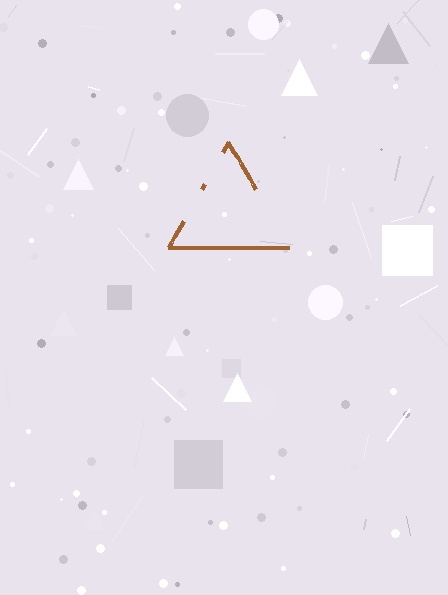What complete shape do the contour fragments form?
The contour fragments form a triangle.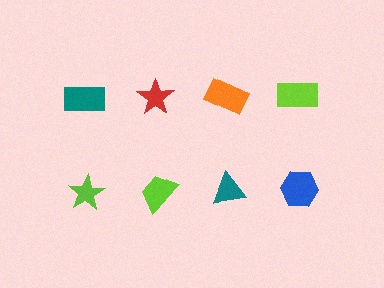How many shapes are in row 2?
4 shapes.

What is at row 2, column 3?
A teal triangle.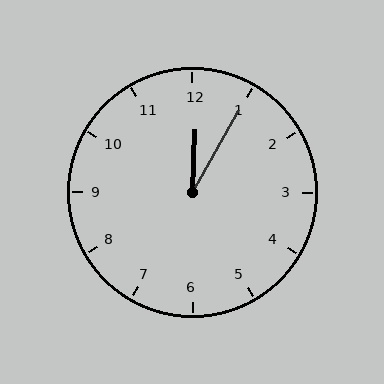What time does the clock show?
12:05.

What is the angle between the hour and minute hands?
Approximately 28 degrees.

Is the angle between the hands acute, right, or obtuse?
It is acute.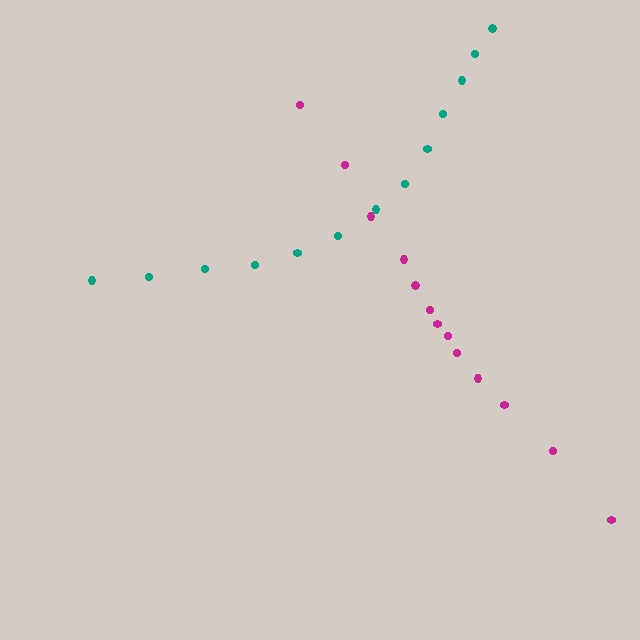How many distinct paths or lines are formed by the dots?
There are 2 distinct paths.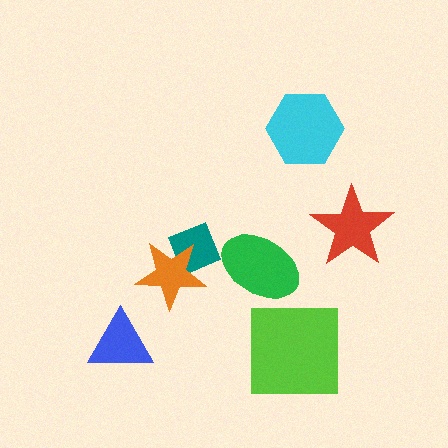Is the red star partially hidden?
No, no other shape covers it.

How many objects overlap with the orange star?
1 object overlaps with the orange star.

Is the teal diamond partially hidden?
Yes, it is partially covered by another shape.